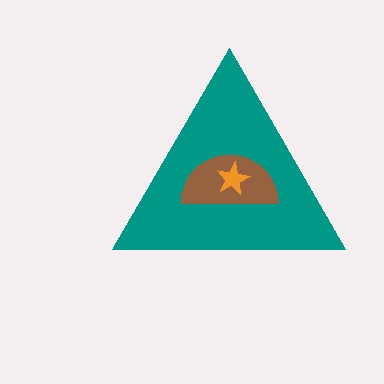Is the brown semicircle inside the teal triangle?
Yes.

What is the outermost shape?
The teal triangle.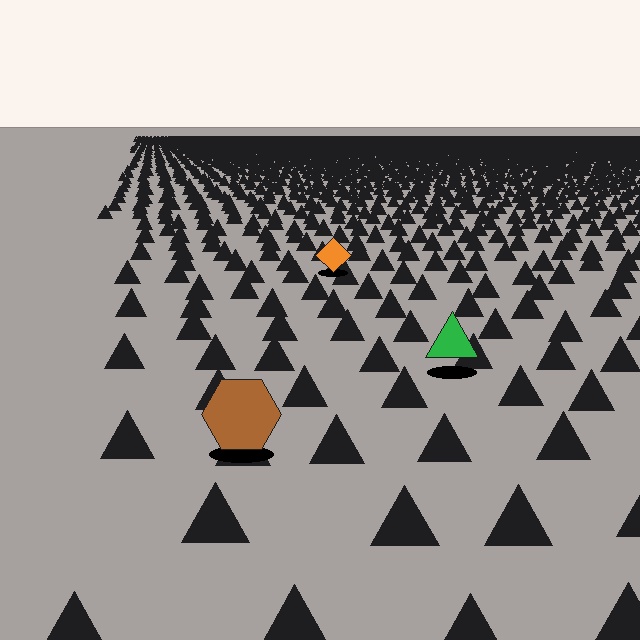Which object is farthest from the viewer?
The orange diamond is farthest from the viewer. It appears smaller and the ground texture around it is denser.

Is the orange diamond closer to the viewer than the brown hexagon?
No. The brown hexagon is closer — you can tell from the texture gradient: the ground texture is coarser near it.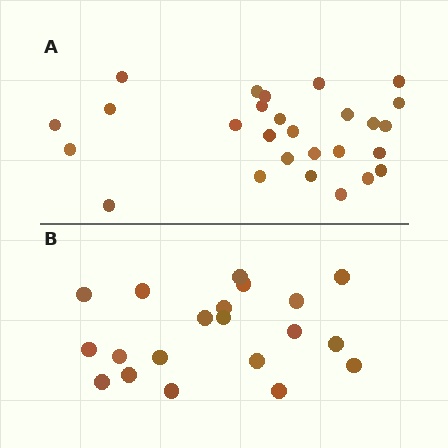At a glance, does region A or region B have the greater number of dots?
Region A (the top region) has more dots.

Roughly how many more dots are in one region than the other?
Region A has roughly 8 or so more dots than region B.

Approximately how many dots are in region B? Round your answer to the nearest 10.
About 20 dots.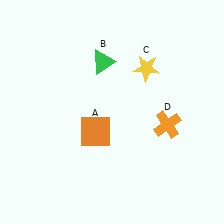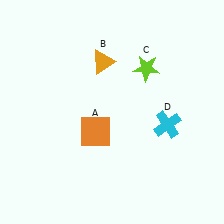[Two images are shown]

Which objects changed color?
B changed from green to orange. C changed from yellow to lime. D changed from orange to cyan.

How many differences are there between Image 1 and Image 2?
There are 3 differences between the two images.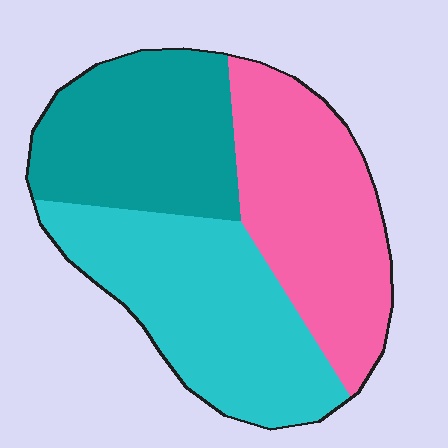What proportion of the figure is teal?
Teal covers 30% of the figure.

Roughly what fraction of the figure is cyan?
Cyan covers 37% of the figure.